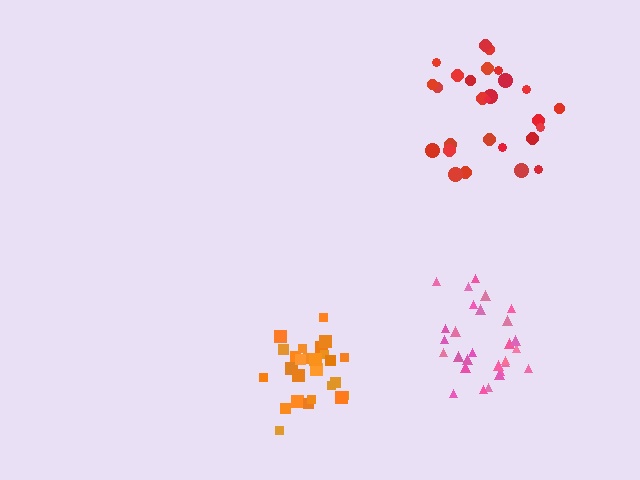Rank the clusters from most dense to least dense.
pink, orange, red.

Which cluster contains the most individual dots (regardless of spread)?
Pink (28).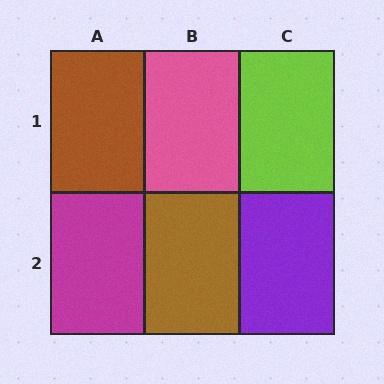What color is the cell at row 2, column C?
Purple.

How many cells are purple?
1 cell is purple.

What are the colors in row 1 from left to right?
Brown, pink, lime.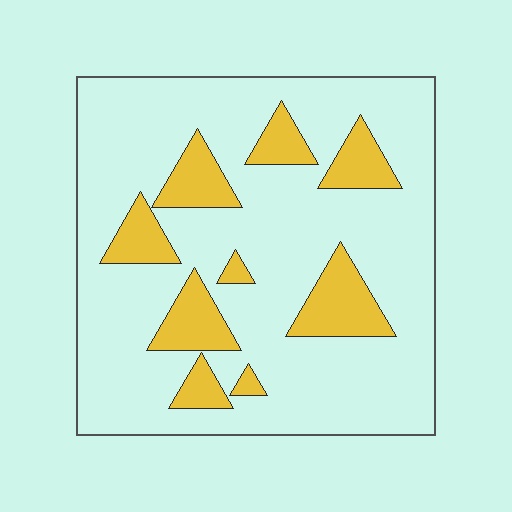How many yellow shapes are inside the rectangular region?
9.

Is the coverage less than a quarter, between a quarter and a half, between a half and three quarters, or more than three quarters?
Less than a quarter.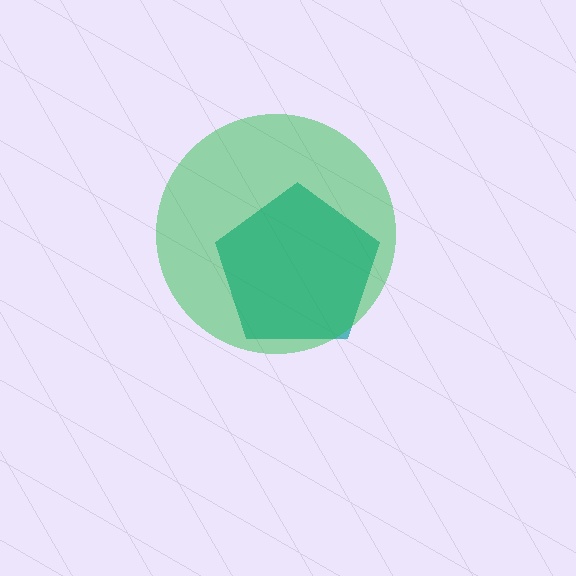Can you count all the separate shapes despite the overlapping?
Yes, there are 2 separate shapes.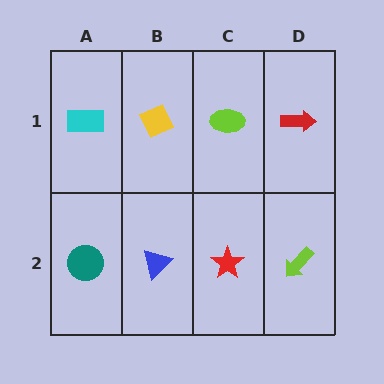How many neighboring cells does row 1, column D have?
2.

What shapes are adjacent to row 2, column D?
A red arrow (row 1, column D), a red star (row 2, column C).